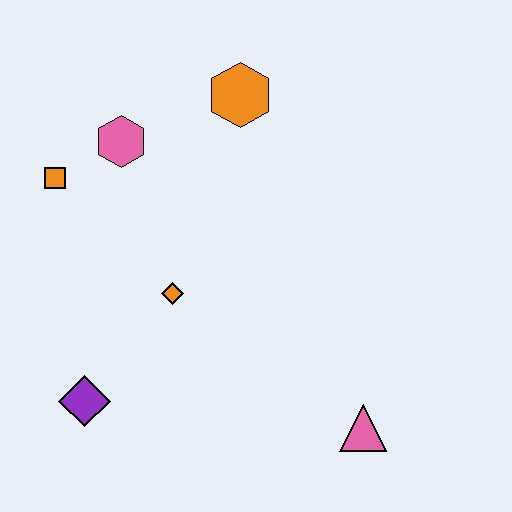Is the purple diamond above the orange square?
No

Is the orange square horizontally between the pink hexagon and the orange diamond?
No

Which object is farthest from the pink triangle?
The orange square is farthest from the pink triangle.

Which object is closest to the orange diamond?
The purple diamond is closest to the orange diamond.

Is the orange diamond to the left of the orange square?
No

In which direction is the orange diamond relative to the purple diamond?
The orange diamond is above the purple diamond.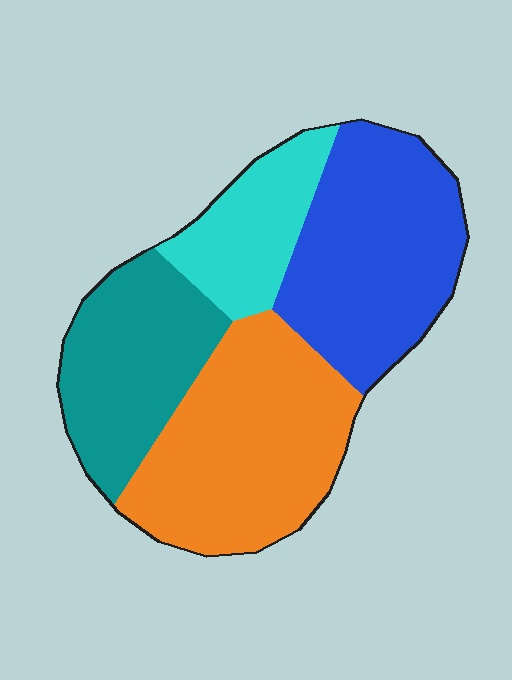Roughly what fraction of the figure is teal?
Teal covers about 20% of the figure.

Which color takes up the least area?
Cyan, at roughly 15%.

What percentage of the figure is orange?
Orange takes up about one third (1/3) of the figure.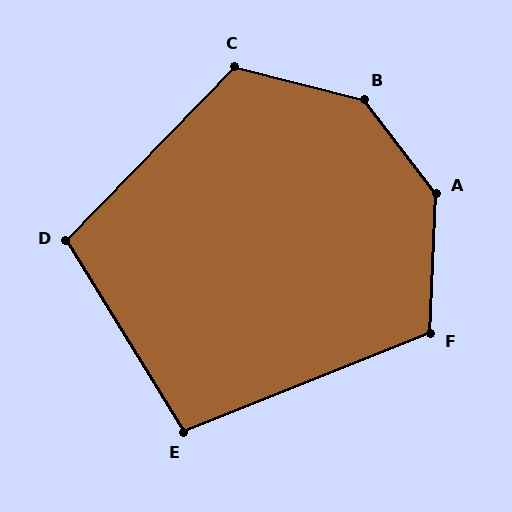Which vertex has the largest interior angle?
B, at approximately 141 degrees.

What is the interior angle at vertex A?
Approximately 140 degrees (obtuse).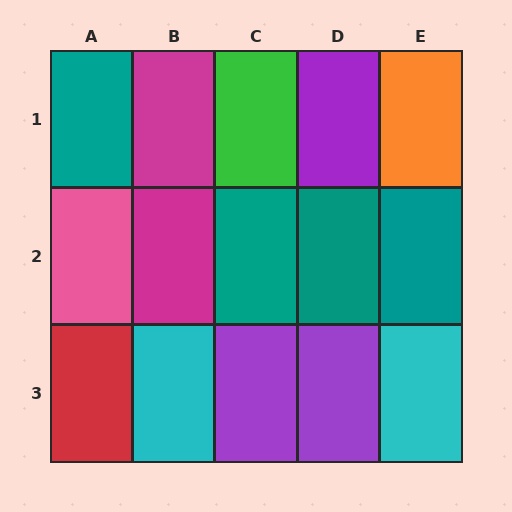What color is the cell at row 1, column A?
Teal.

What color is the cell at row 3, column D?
Purple.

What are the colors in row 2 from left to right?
Pink, magenta, teal, teal, teal.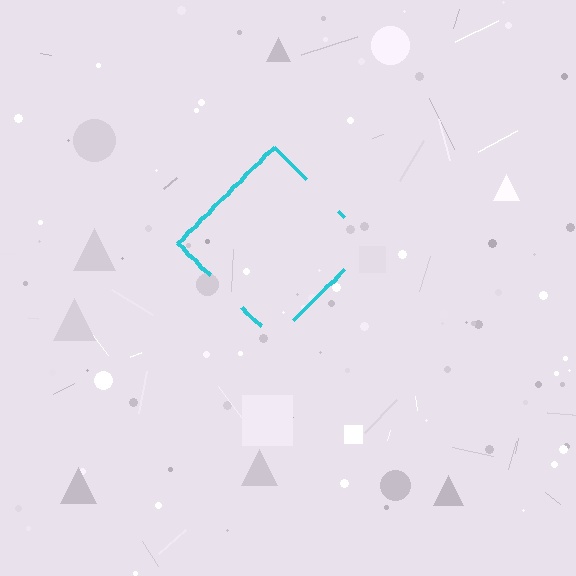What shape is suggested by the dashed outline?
The dashed outline suggests a diamond.